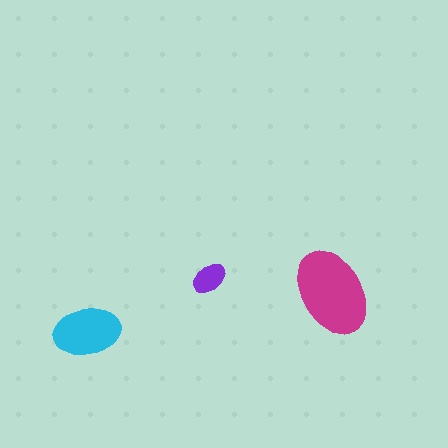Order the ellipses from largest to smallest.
the magenta one, the cyan one, the purple one.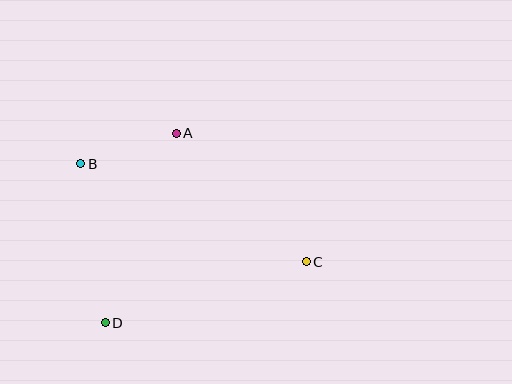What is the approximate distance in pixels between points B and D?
The distance between B and D is approximately 161 pixels.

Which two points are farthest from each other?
Points B and C are farthest from each other.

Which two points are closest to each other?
Points A and B are closest to each other.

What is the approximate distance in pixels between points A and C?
The distance between A and C is approximately 183 pixels.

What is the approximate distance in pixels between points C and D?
The distance between C and D is approximately 210 pixels.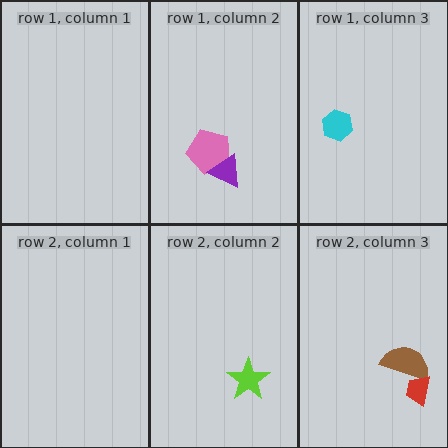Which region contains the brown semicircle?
The row 2, column 3 region.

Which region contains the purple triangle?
The row 1, column 2 region.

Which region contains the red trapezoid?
The row 2, column 3 region.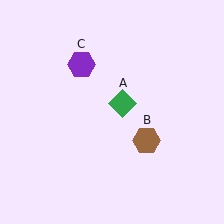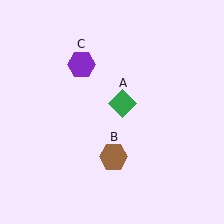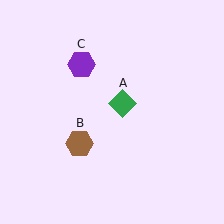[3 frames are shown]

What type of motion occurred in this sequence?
The brown hexagon (object B) rotated clockwise around the center of the scene.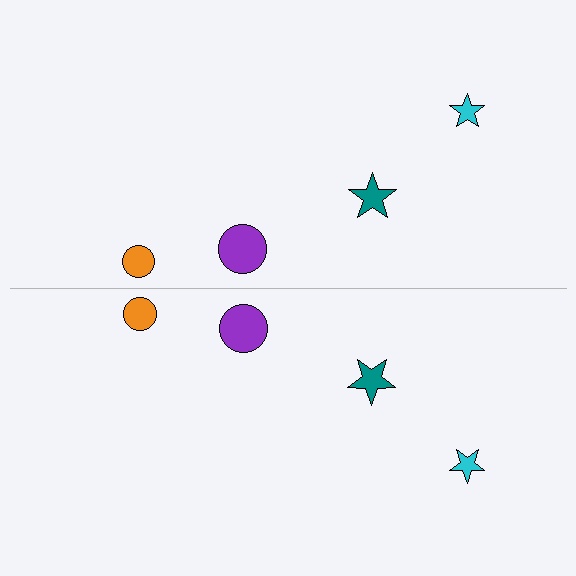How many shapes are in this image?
There are 8 shapes in this image.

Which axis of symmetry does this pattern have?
The pattern has a horizontal axis of symmetry running through the center of the image.